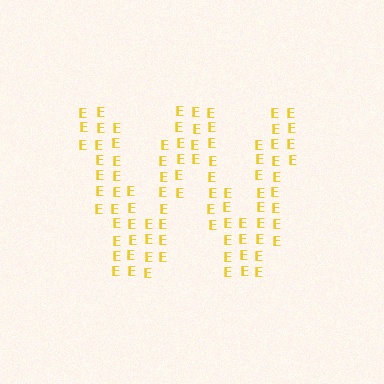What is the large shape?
The large shape is the letter W.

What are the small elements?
The small elements are letter E's.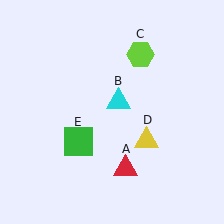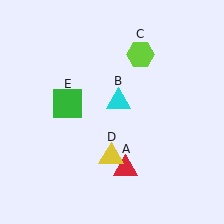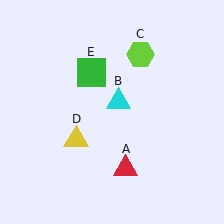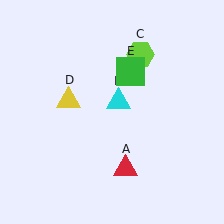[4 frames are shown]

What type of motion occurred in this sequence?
The yellow triangle (object D), green square (object E) rotated clockwise around the center of the scene.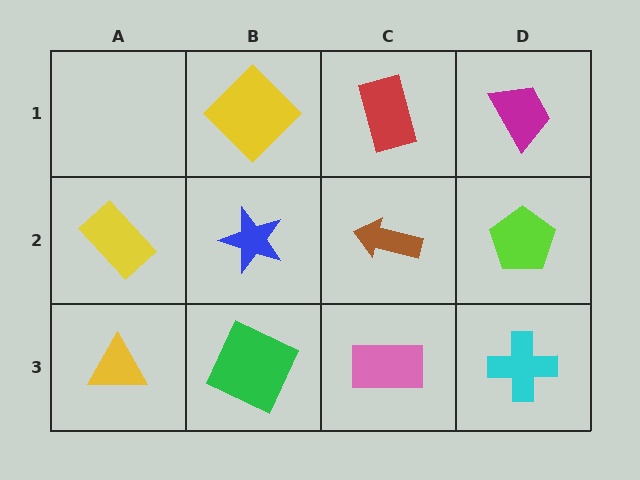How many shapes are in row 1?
3 shapes.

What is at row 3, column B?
A green square.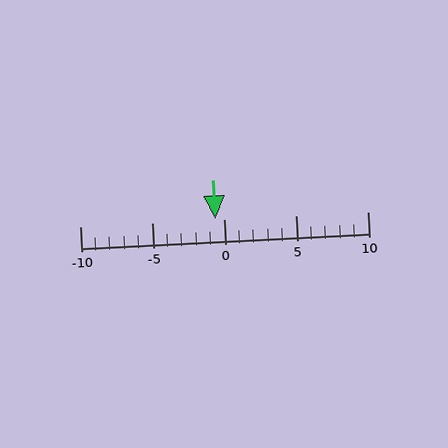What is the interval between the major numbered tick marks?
The major tick marks are spaced 5 units apart.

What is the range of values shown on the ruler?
The ruler shows values from -10 to 10.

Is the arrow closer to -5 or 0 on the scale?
The arrow is closer to 0.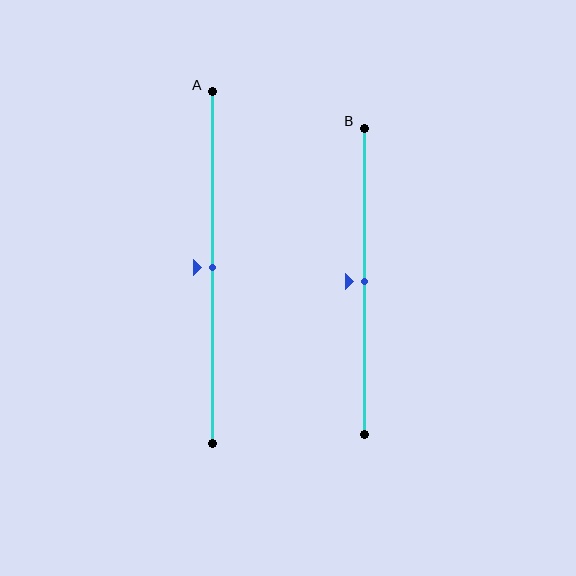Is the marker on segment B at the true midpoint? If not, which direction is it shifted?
Yes, the marker on segment B is at the true midpoint.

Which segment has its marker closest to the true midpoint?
Segment A has its marker closest to the true midpoint.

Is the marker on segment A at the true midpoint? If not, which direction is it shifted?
Yes, the marker on segment A is at the true midpoint.